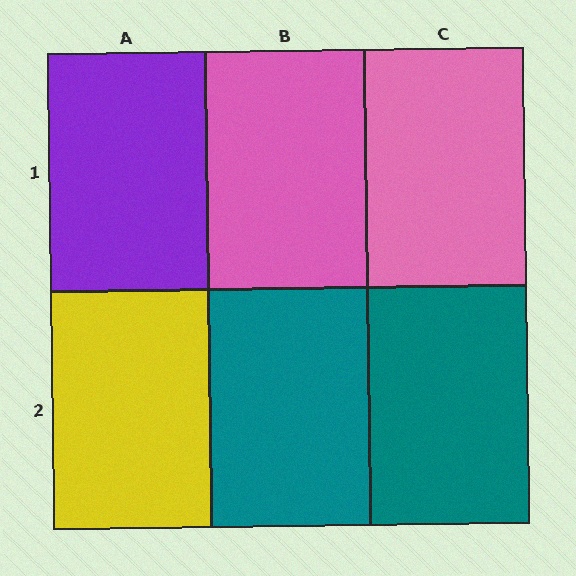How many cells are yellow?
1 cell is yellow.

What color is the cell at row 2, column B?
Teal.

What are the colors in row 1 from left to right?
Purple, pink, pink.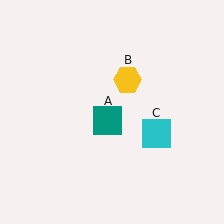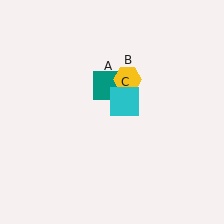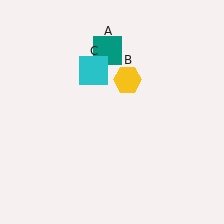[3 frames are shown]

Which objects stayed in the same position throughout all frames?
Yellow hexagon (object B) remained stationary.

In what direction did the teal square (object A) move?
The teal square (object A) moved up.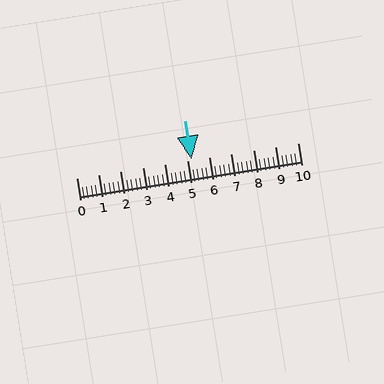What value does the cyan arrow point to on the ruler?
The cyan arrow points to approximately 5.2.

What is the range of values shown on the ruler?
The ruler shows values from 0 to 10.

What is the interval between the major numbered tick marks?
The major tick marks are spaced 1 units apart.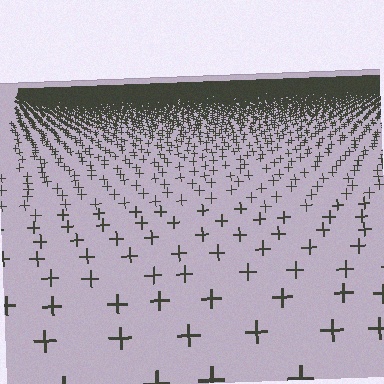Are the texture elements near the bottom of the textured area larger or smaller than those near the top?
Larger. Near the bottom, elements are closer to the viewer and appear at a bigger on-screen size.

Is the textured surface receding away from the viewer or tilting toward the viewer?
The surface is receding away from the viewer. Texture elements get smaller and denser toward the top.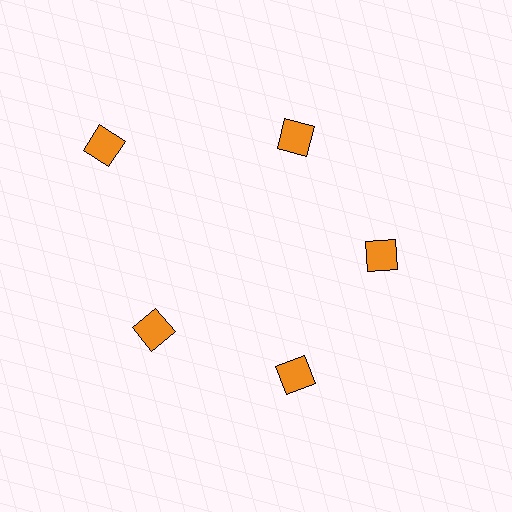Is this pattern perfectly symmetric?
No. The 5 orange diamonds are arranged in a ring, but one element near the 10 o'clock position is pushed outward from the center, breaking the 5-fold rotational symmetry.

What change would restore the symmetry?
The symmetry would be restored by moving it inward, back onto the ring so that all 5 diamonds sit at equal angles and equal distance from the center.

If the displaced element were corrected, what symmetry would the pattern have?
It would have 5-fold rotational symmetry — the pattern would map onto itself every 72 degrees.